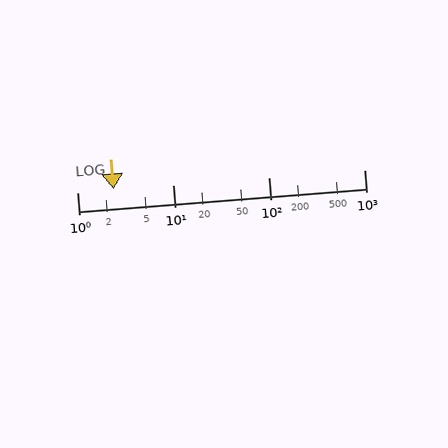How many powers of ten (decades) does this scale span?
The scale spans 3 decades, from 1 to 1000.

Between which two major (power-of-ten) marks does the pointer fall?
The pointer is between 1 and 10.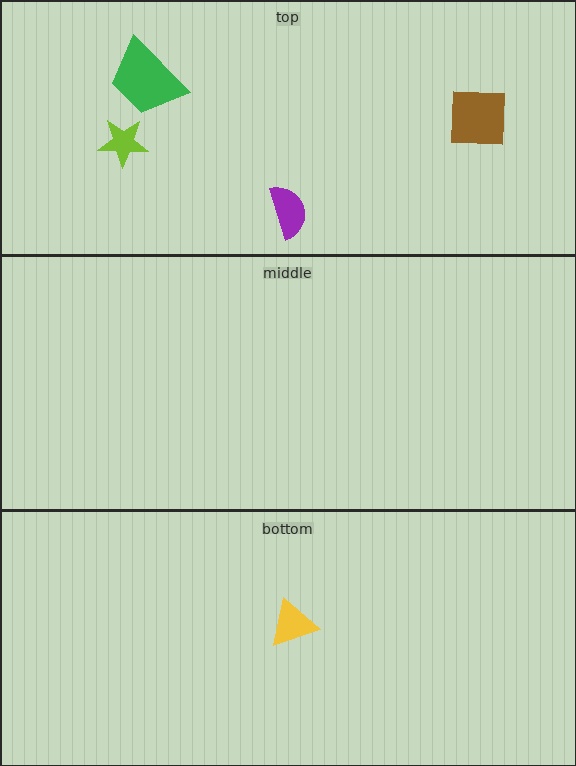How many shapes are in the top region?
4.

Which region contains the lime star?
The top region.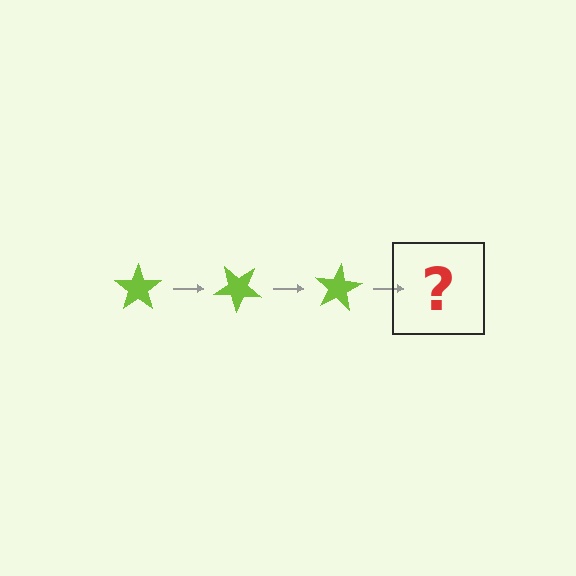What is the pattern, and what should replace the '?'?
The pattern is that the star rotates 40 degrees each step. The '?' should be a lime star rotated 120 degrees.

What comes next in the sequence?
The next element should be a lime star rotated 120 degrees.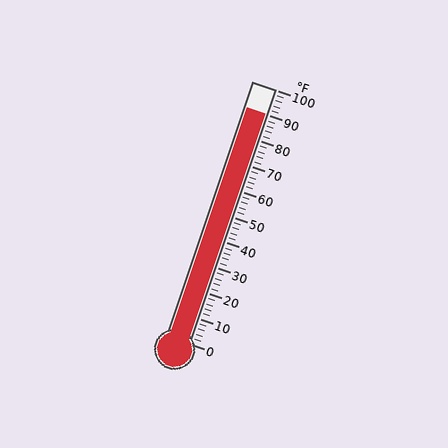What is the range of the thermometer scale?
The thermometer scale ranges from 0°F to 100°F.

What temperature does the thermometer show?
The thermometer shows approximately 90°F.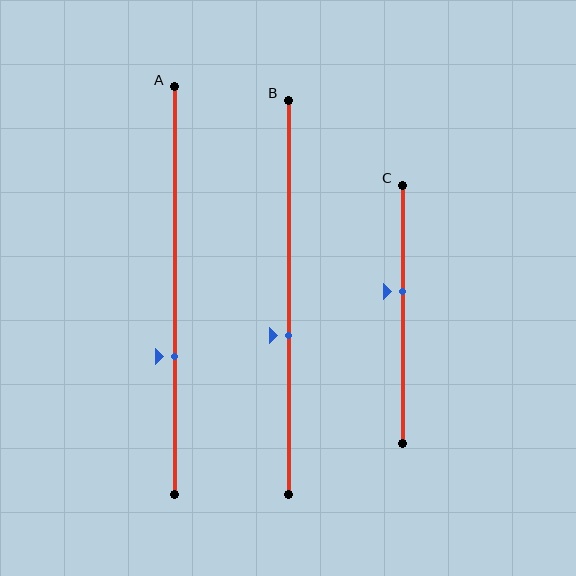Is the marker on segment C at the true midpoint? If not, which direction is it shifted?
No, the marker on segment C is shifted upward by about 9% of the segment length.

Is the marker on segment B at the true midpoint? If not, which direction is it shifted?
No, the marker on segment B is shifted downward by about 10% of the segment length.